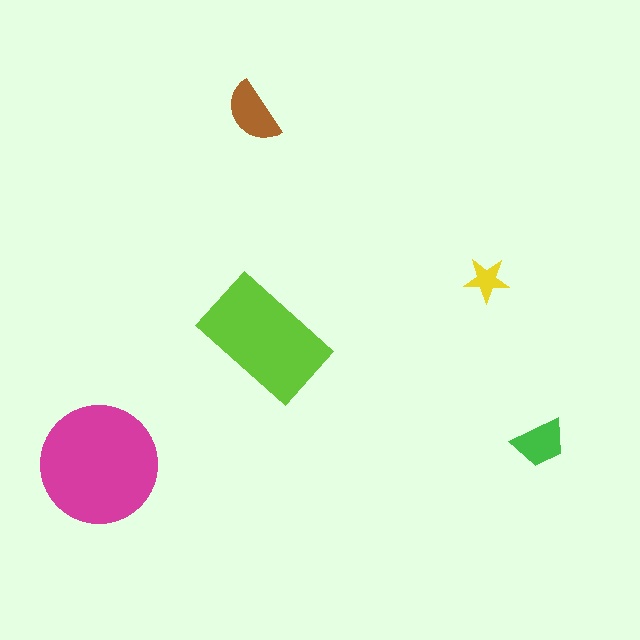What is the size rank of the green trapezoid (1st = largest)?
4th.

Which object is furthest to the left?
The magenta circle is leftmost.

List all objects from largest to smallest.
The magenta circle, the lime rectangle, the brown semicircle, the green trapezoid, the yellow star.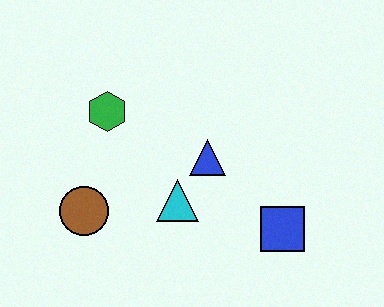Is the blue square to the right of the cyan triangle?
Yes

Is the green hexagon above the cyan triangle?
Yes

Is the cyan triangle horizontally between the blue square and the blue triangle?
No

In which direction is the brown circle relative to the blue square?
The brown circle is to the left of the blue square.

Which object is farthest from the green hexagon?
The blue square is farthest from the green hexagon.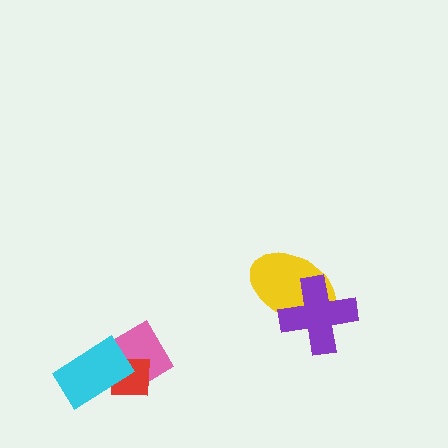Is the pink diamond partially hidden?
Yes, it is partially covered by another shape.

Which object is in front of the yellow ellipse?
The purple cross is in front of the yellow ellipse.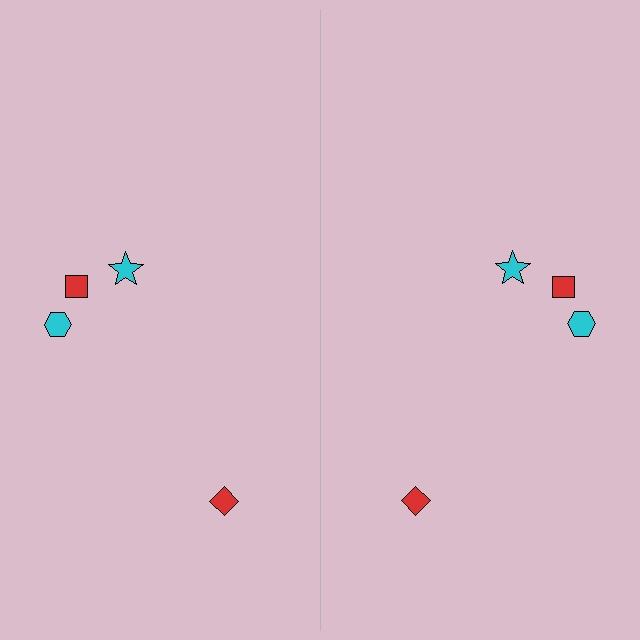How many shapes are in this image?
There are 8 shapes in this image.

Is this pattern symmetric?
Yes, this pattern has bilateral (reflection) symmetry.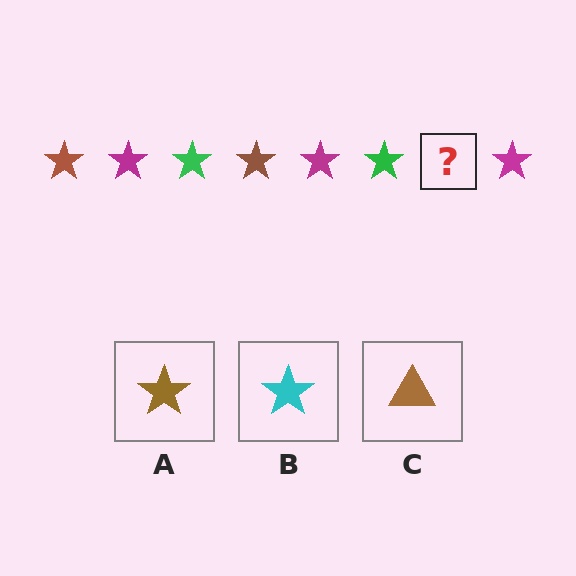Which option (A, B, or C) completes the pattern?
A.